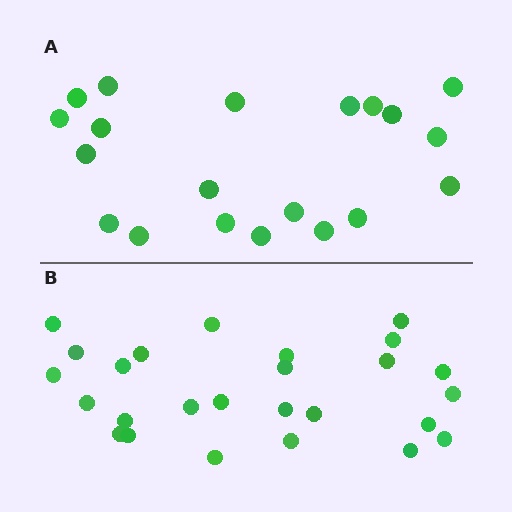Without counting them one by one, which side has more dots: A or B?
Region B (the bottom region) has more dots.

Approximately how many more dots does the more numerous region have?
Region B has about 6 more dots than region A.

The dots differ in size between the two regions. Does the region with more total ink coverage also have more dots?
No. Region A has more total ink coverage because its dots are larger, but region B actually contains more individual dots. Total area can be misleading — the number of items is what matters here.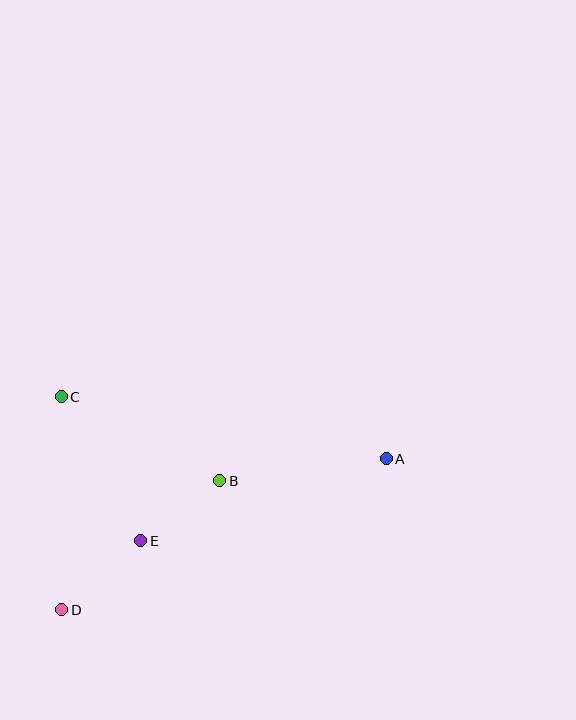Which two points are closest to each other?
Points B and E are closest to each other.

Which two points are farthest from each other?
Points A and D are farthest from each other.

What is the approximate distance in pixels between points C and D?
The distance between C and D is approximately 213 pixels.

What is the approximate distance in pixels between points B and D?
The distance between B and D is approximately 204 pixels.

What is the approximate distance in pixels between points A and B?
The distance between A and B is approximately 168 pixels.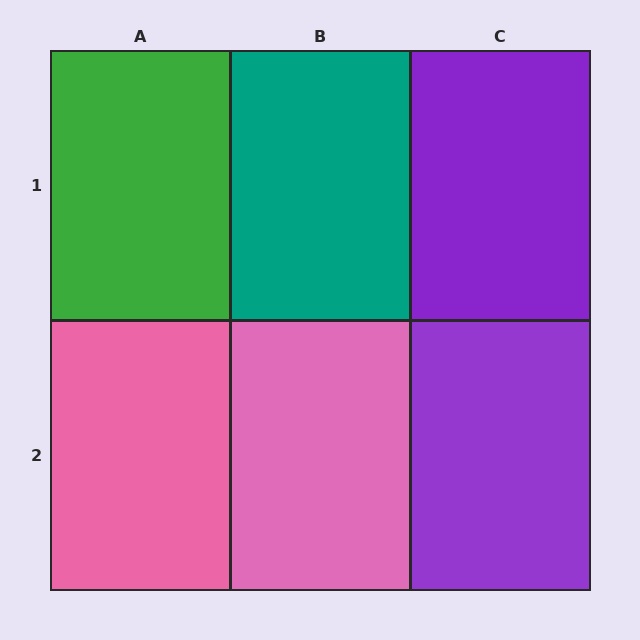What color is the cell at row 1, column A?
Green.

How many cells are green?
1 cell is green.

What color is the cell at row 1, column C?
Purple.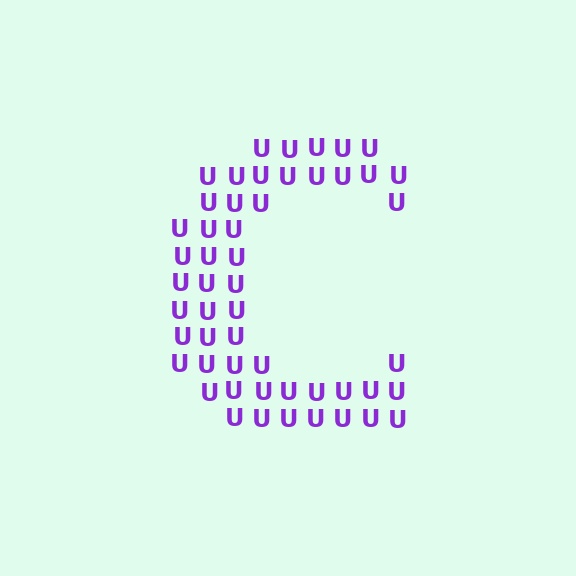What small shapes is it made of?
It is made of small letter U's.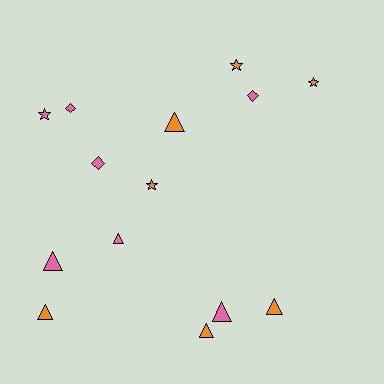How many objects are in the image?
There are 14 objects.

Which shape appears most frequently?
Triangle, with 7 objects.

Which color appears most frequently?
Pink, with 7 objects.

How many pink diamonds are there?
There are 3 pink diamonds.